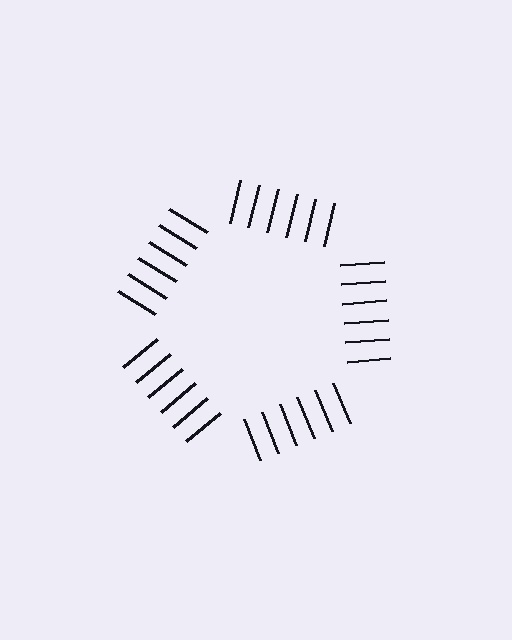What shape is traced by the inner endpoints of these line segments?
An illusory pentagon — the line segments terminate on its edges but no continuous stroke is drawn.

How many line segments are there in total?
30 — 6 along each of the 5 edges.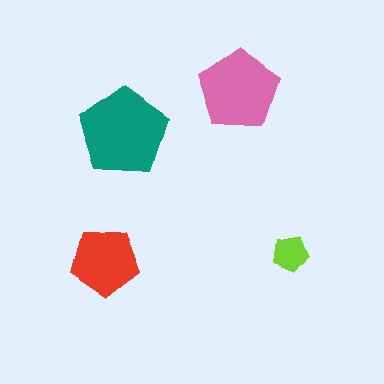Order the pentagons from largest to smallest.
the teal one, the pink one, the red one, the lime one.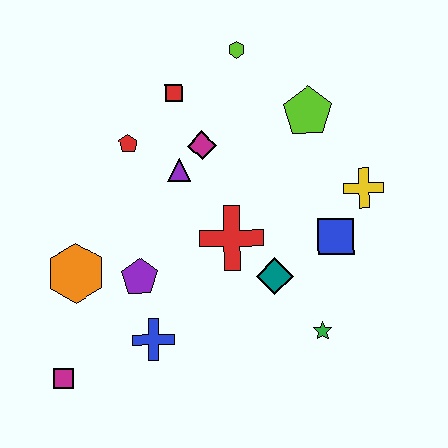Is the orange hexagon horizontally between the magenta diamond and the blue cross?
No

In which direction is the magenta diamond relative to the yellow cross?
The magenta diamond is to the left of the yellow cross.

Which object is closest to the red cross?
The teal diamond is closest to the red cross.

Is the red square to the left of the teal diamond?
Yes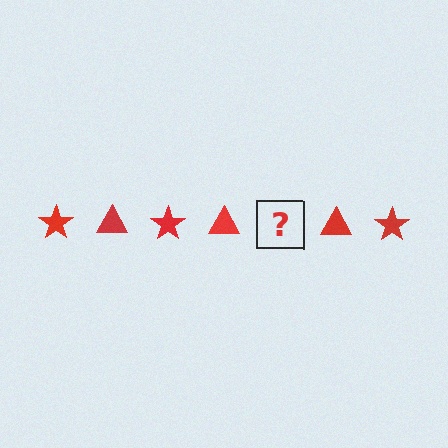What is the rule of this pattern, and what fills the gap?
The rule is that the pattern cycles through star, triangle shapes in red. The gap should be filled with a red star.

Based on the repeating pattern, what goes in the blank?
The blank should be a red star.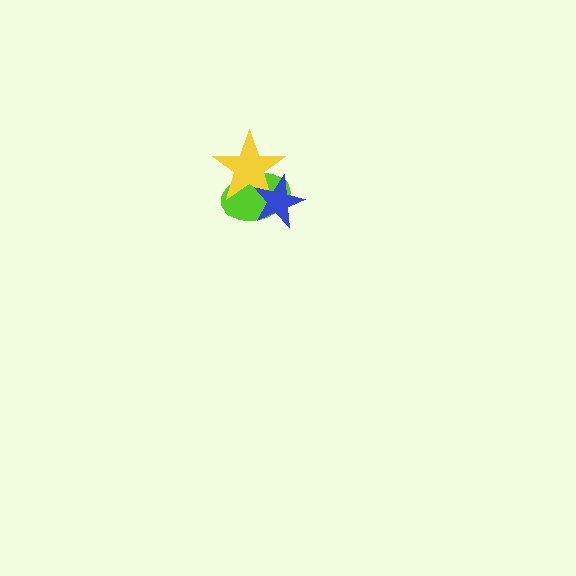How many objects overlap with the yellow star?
2 objects overlap with the yellow star.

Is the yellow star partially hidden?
Yes, it is partially covered by another shape.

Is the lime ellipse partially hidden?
Yes, it is partially covered by another shape.